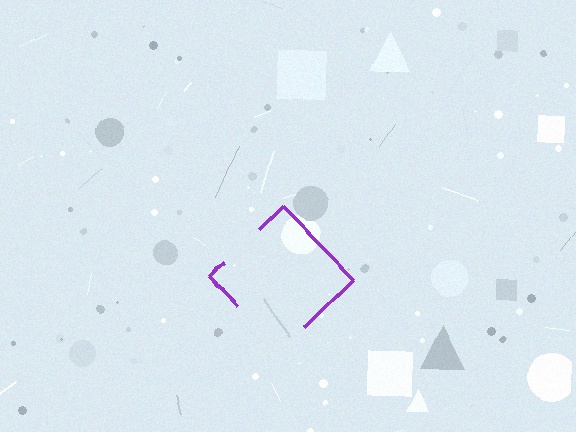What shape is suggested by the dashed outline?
The dashed outline suggests a diamond.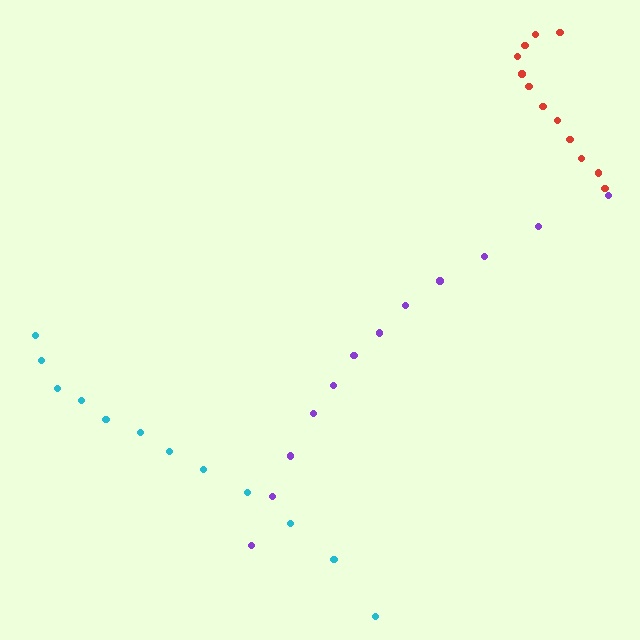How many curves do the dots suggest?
There are 3 distinct paths.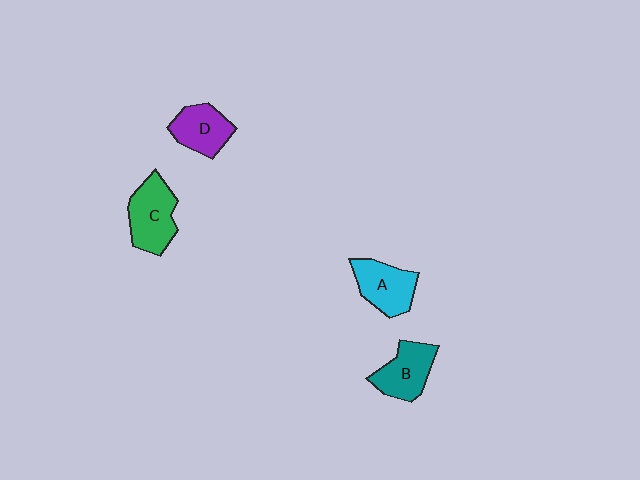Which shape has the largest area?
Shape C (green).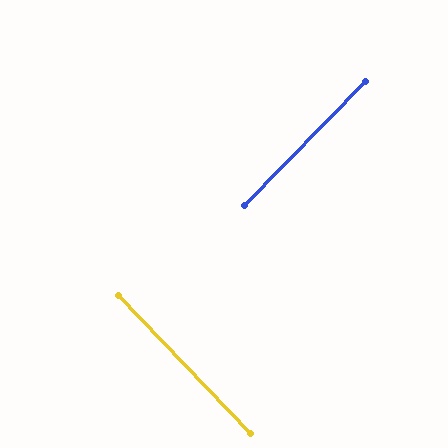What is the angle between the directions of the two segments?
Approximately 88 degrees.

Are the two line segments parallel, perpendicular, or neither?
Perpendicular — they meet at approximately 88°.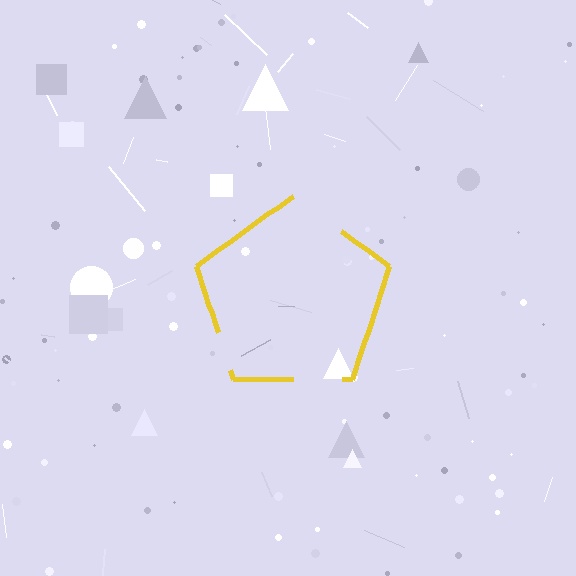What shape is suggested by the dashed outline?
The dashed outline suggests a pentagon.